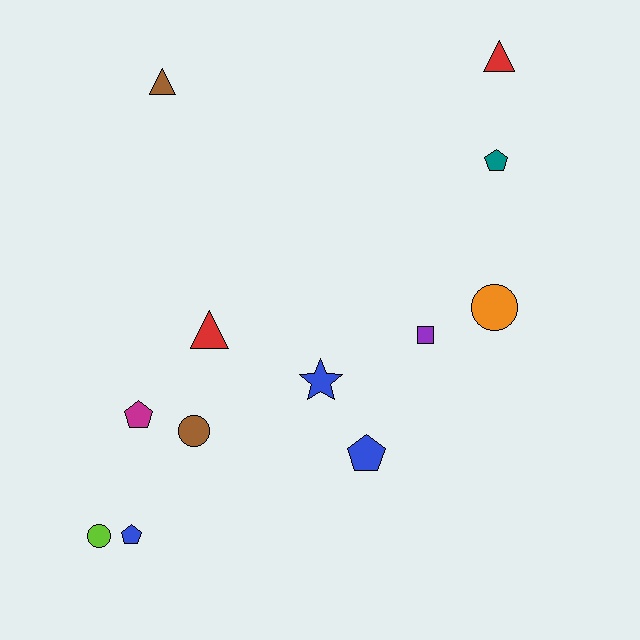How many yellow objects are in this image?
There are no yellow objects.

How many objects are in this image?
There are 12 objects.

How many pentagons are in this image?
There are 4 pentagons.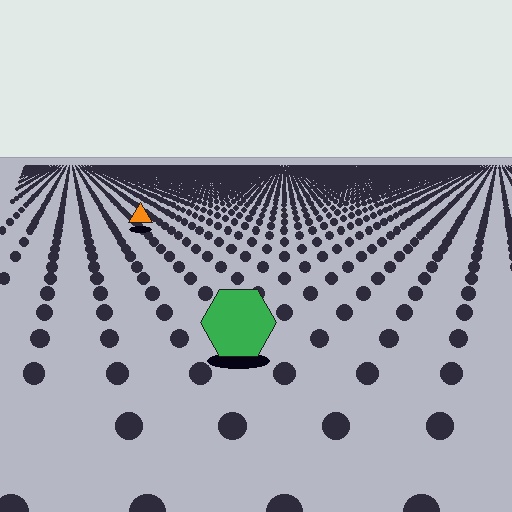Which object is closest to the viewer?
The green hexagon is closest. The texture marks near it are larger and more spread out.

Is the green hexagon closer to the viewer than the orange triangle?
Yes. The green hexagon is closer — you can tell from the texture gradient: the ground texture is coarser near it.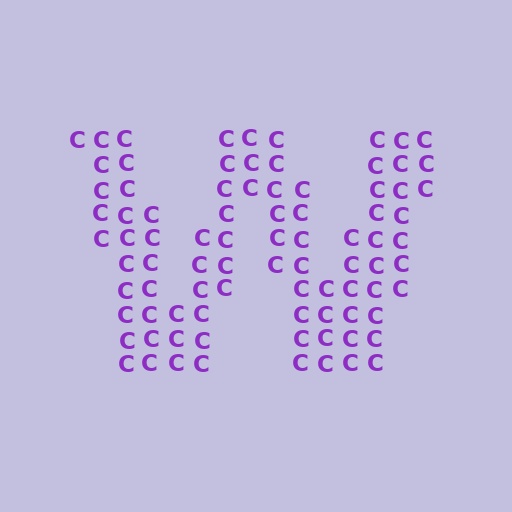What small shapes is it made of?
It is made of small letter C's.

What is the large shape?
The large shape is the letter W.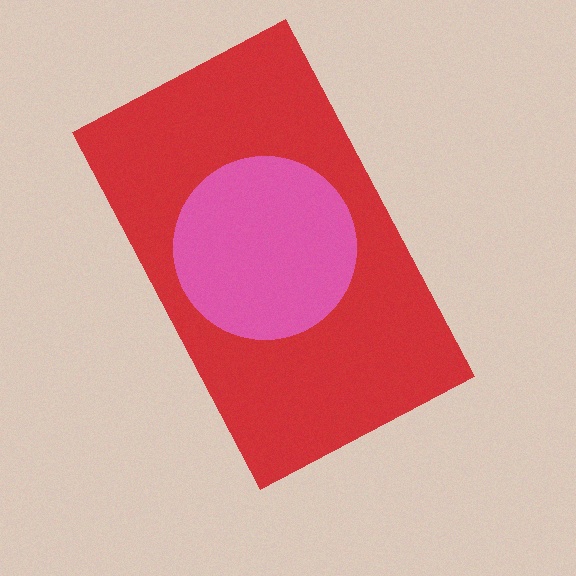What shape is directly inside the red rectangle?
The pink circle.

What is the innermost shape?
The pink circle.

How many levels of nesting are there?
2.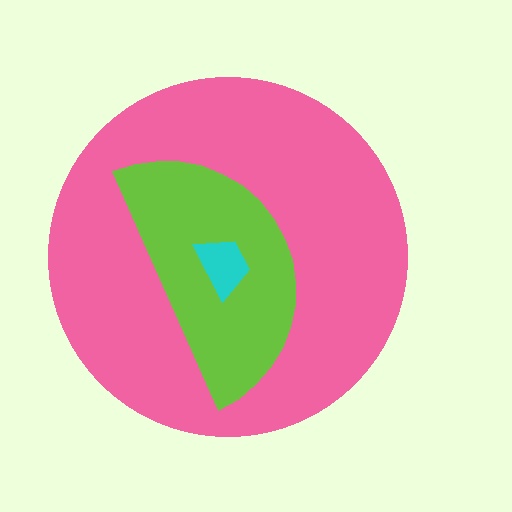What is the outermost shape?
The pink circle.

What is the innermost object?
The cyan trapezoid.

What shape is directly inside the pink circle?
The lime semicircle.